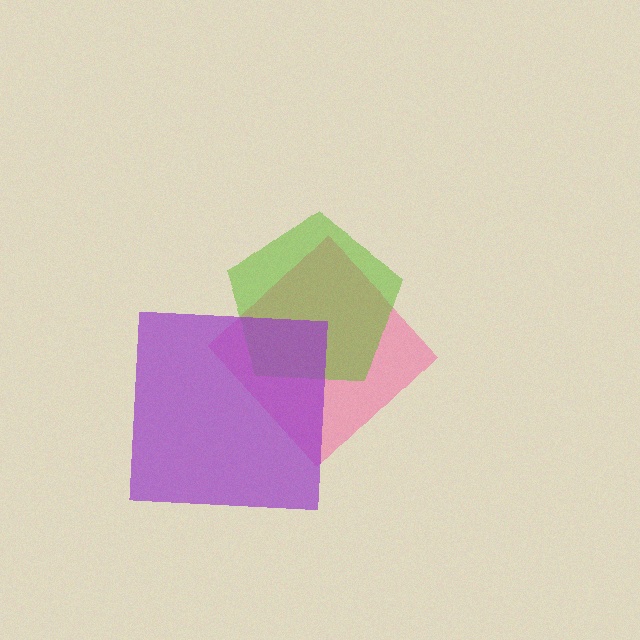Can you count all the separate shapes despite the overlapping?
Yes, there are 3 separate shapes.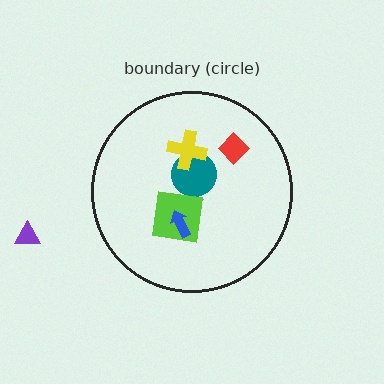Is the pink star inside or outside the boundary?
Inside.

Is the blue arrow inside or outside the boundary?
Inside.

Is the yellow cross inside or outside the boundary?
Inside.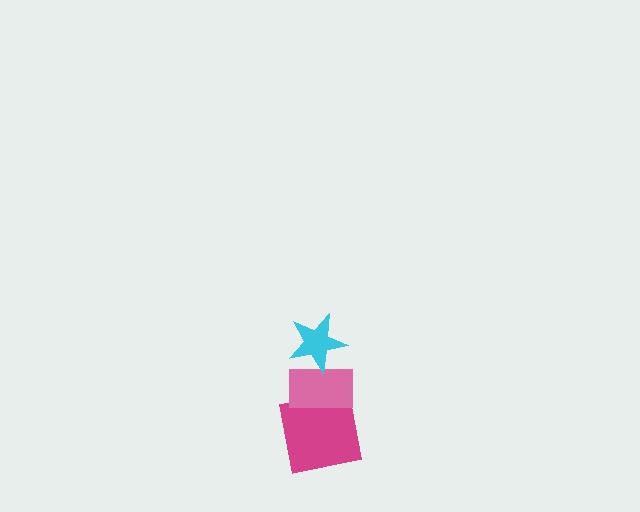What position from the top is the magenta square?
The magenta square is 3rd from the top.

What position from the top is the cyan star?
The cyan star is 1st from the top.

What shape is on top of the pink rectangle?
The cyan star is on top of the pink rectangle.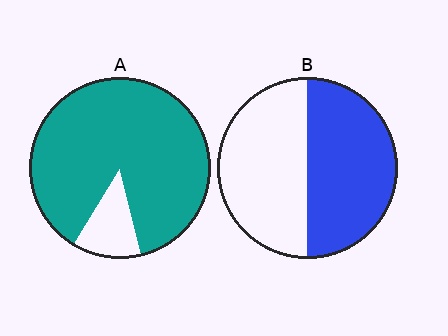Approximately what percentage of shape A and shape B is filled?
A is approximately 90% and B is approximately 50%.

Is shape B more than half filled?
Roughly half.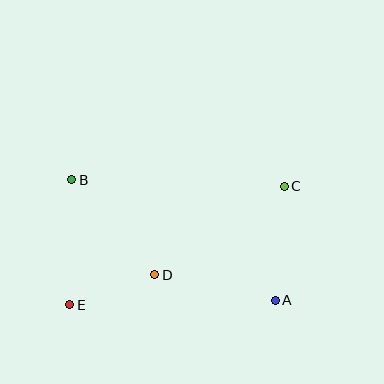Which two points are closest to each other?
Points D and E are closest to each other.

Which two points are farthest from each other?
Points C and E are farthest from each other.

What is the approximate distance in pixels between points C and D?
The distance between C and D is approximately 157 pixels.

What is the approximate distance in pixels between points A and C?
The distance between A and C is approximately 114 pixels.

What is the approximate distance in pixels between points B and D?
The distance between B and D is approximately 126 pixels.